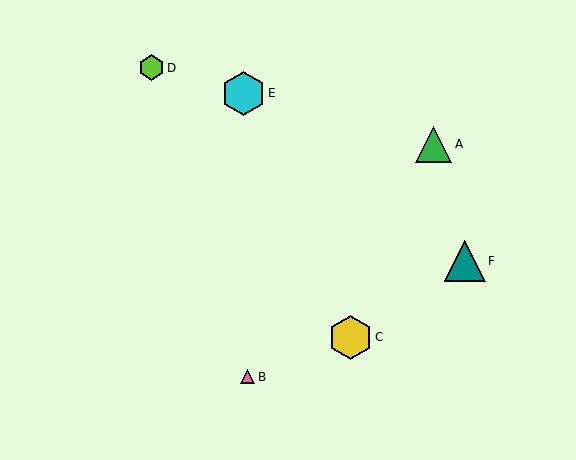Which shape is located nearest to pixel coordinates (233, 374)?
The pink triangle (labeled B) at (247, 377) is nearest to that location.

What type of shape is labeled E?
Shape E is a cyan hexagon.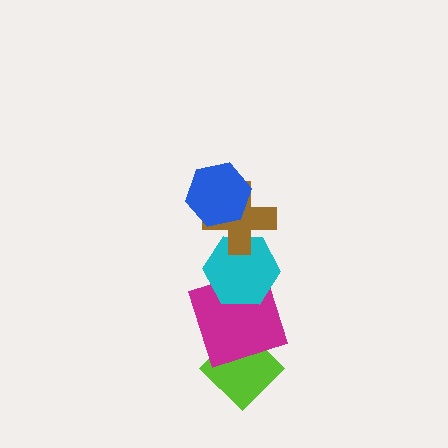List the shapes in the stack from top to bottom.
From top to bottom: the blue hexagon, the brown cross, the cyan hexagon, the magenta square, the lime diamond.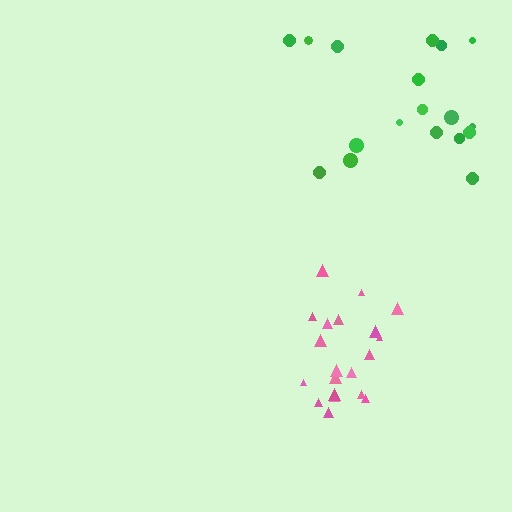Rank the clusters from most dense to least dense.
pink, green.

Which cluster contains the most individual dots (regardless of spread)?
Pink (20).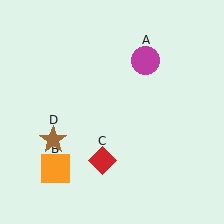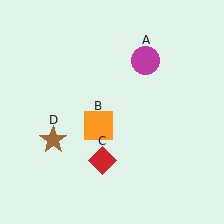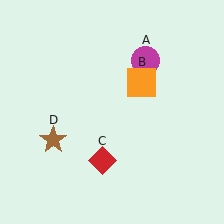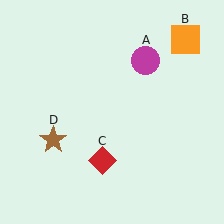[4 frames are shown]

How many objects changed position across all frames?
1 object changed position: orange square (object B).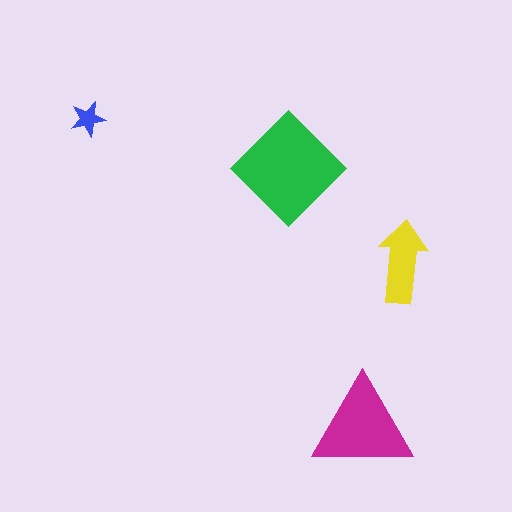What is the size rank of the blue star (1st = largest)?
4th.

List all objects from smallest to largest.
The blue star, the yellow arrow, the magenta triangle, the green diamond.